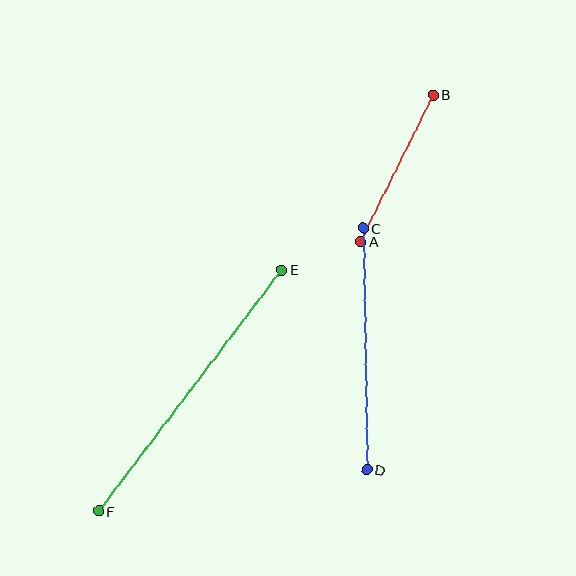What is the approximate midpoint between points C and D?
The midpoint is at approximately (365, 349) pixels.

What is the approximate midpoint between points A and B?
The midpoint is at approximately (397, 168) pixels.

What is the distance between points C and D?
The distance is approximately 242 pixels.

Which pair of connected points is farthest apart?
Points E and F are farthest apart.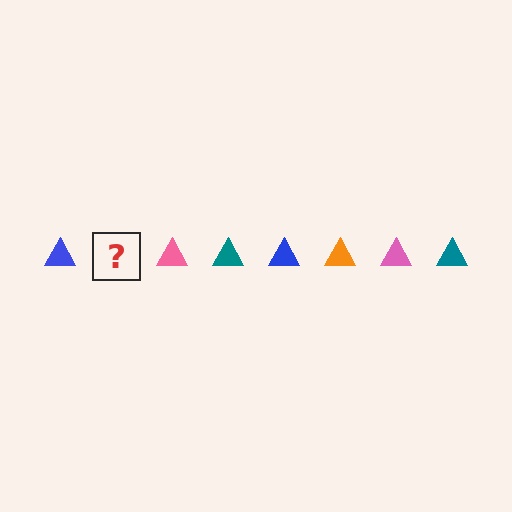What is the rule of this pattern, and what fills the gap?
The rule is that the pattern cycles through blue, orange, pink, teal triangles. The gap should be filled with an orange triangle.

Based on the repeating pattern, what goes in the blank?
The blank should be an orange triangle.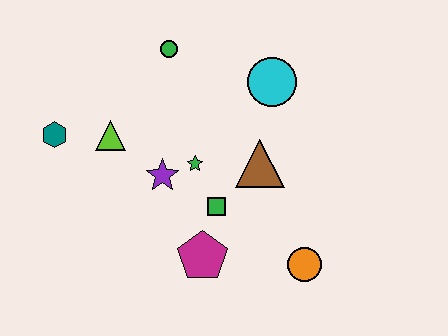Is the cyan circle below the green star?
No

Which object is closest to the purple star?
The green star is closest to the purple star.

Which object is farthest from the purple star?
The orange circle is farthest from the purple star.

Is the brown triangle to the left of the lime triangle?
No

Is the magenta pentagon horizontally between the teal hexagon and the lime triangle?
No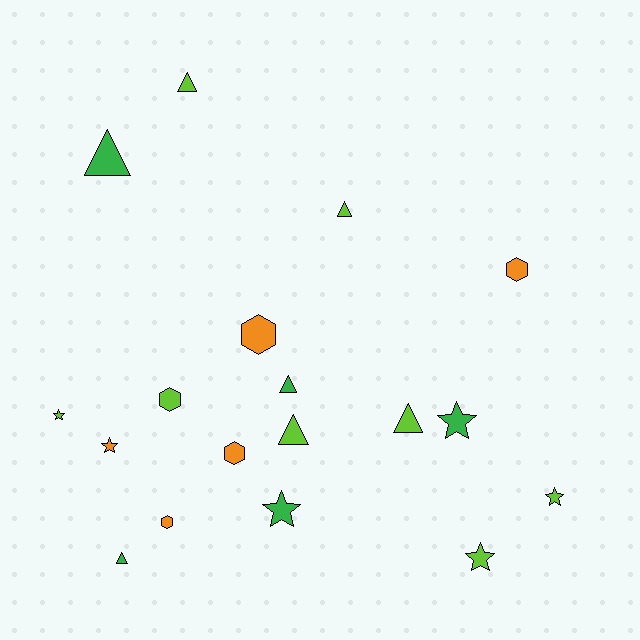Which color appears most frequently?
Lime, with 8 objects.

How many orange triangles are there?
There are no orange triangles.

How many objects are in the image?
There are 18 objects.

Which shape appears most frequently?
Triangle, with 7 objects.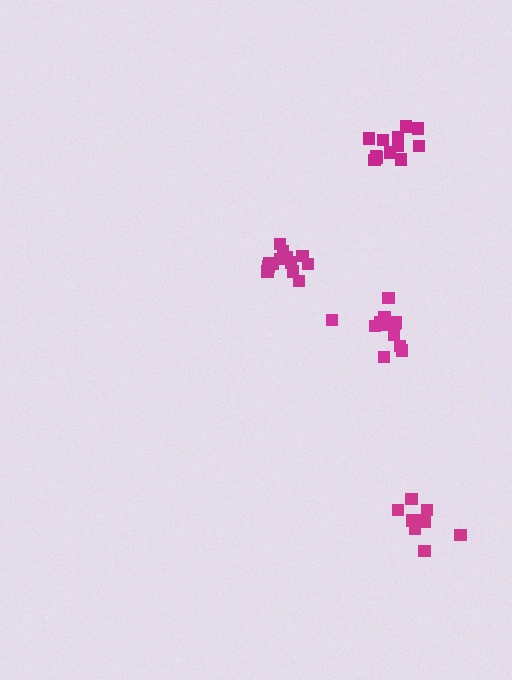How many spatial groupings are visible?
There are 4 spatial groupings.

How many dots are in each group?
Group 1: 14 dots, Group 2: 9 dots, Group 3: 12 dots, Group 4: 13 dots (48 total).